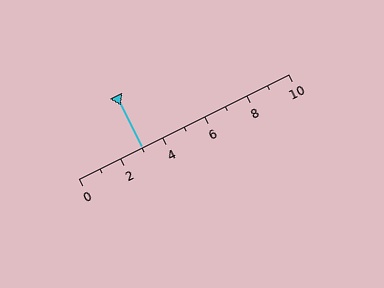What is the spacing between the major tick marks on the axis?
The major ticks are spaced 2 apart.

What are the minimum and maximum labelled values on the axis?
The axis runs from 0 to 10.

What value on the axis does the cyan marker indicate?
The marker indicates approximately 3.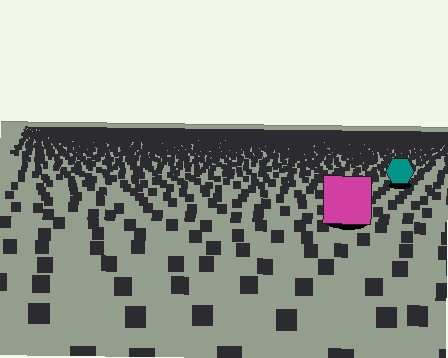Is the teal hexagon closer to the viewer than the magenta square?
No. The magenta square is closer — you can tell from the texture gradient: the ground texture is coarser near it.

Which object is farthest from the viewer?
The teal hexagon is farthest from the viewer. It appears smaller and the ground texture around it is denser.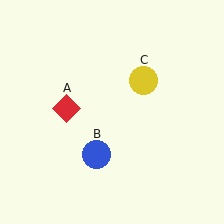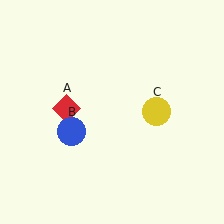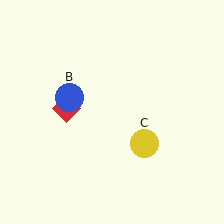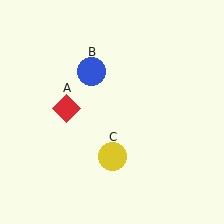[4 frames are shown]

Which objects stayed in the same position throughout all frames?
Red diamond (object A) remained stationary.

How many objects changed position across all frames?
2 objects changed position: blue circle (object B), yellow circle (object C).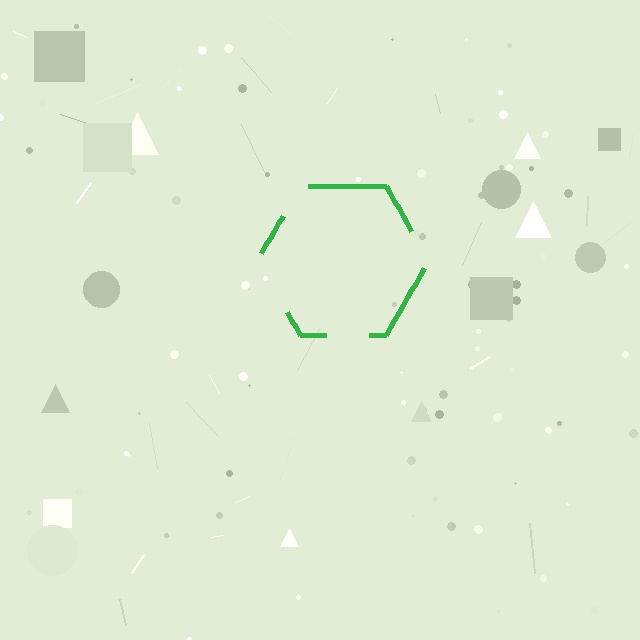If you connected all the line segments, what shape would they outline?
They would outline a hexagon.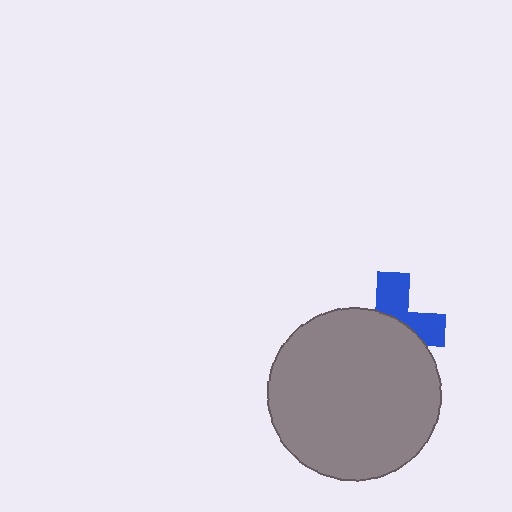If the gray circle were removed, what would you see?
You would see the complete blue cross.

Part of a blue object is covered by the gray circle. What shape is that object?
It is a cross.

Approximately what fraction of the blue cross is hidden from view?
Roughly 60% of the blue cross is hidden behind the gray circle.